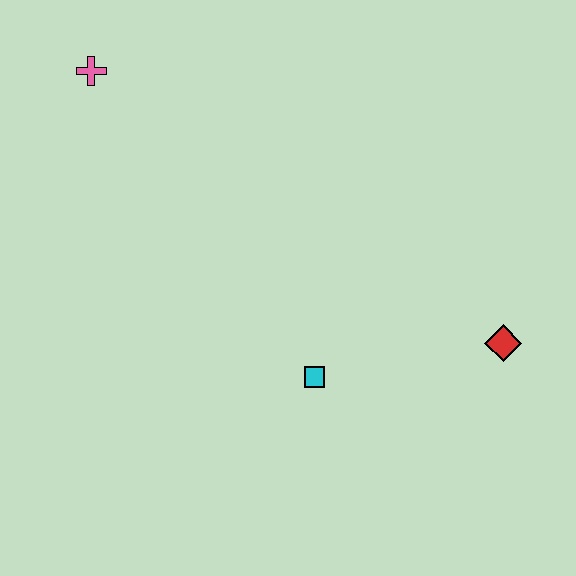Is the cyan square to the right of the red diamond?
No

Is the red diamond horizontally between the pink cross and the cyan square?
No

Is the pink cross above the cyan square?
Yes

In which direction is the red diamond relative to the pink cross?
The red diamond is to the right of the pink cross.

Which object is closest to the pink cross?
The cyan square is closest to the pink cross.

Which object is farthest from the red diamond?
The pink cross is farthest from the red diamond.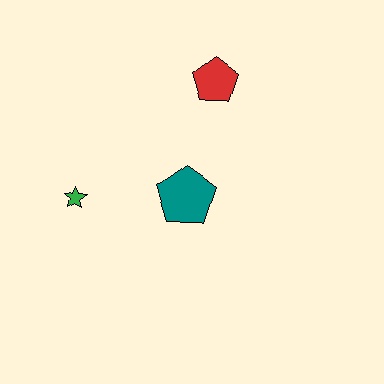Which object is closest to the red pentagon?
The teal pentagon is closest to the red pentagon.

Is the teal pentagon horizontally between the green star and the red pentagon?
Yes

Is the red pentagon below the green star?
No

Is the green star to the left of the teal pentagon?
Yes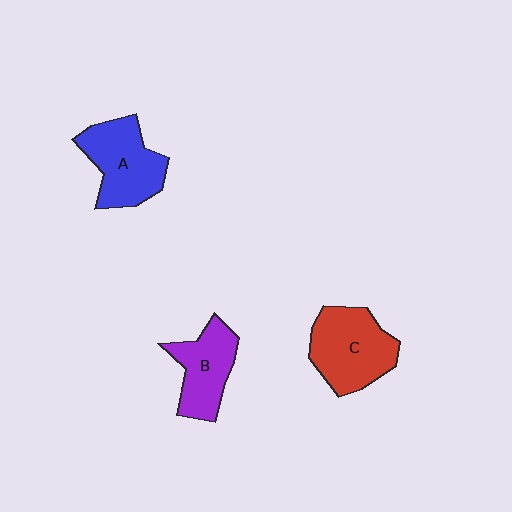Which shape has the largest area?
Shape C (red).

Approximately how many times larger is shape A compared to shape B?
Approximately 1.2 times.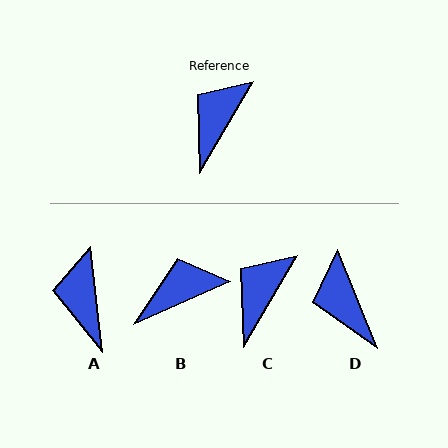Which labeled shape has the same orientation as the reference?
C.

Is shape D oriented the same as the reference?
No, it is off by about 52 degrees.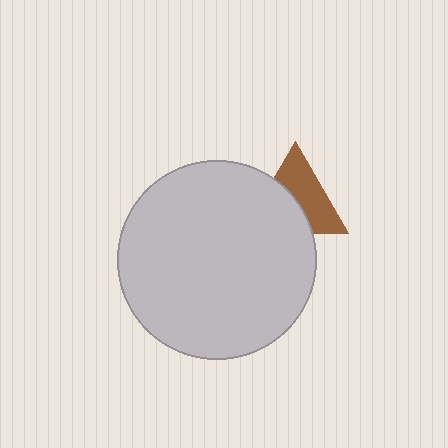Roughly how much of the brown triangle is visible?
About half of it is visible (roughly 54%).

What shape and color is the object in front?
The object in front is a light gray circle.